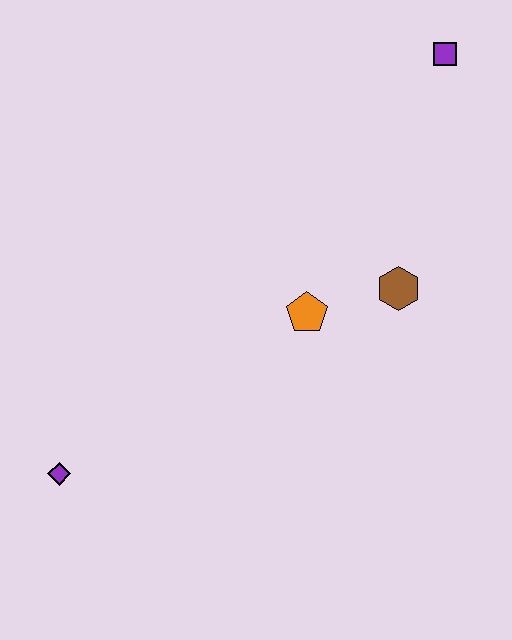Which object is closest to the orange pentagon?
The brown hexagon is closest to the orange pentagon.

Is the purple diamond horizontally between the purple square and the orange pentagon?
No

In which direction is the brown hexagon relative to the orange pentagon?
The brown hexagon is to the right of the orange pentagon.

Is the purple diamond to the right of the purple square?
No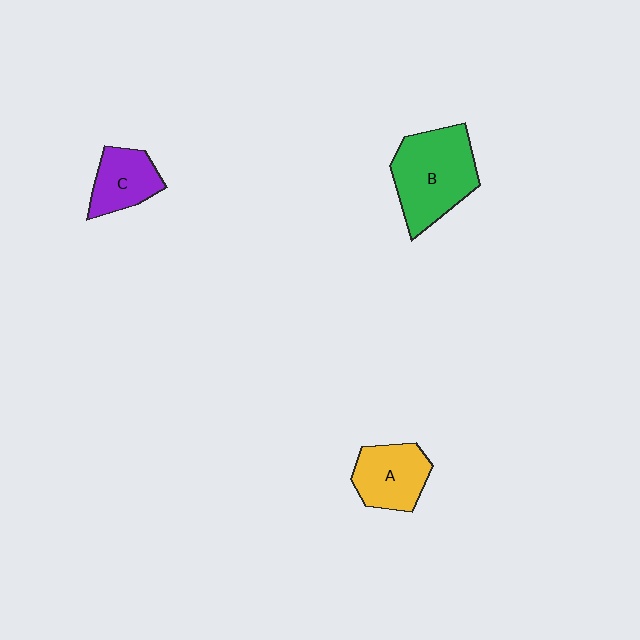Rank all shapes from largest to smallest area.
From largest to smallest: B (green), A (yellow), C (purple).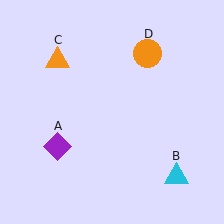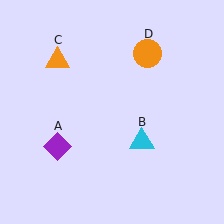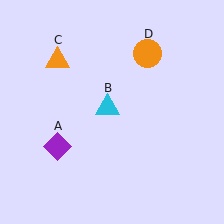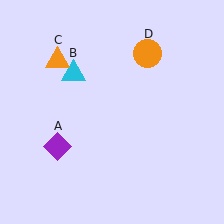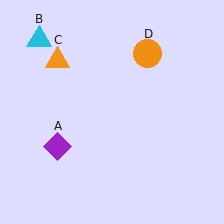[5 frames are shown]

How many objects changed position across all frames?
1 object changed position: cyan triangle (object B).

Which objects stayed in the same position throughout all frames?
Purple diamond (object A) and orange triangle (object C) and orange circle (object D) remained stationary.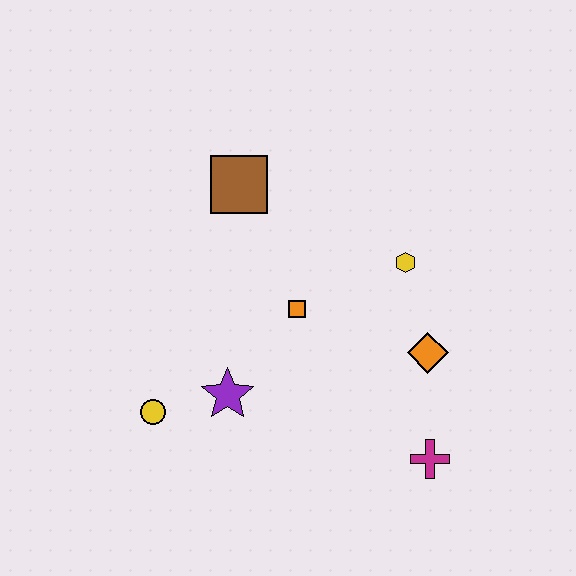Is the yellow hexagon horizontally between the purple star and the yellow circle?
No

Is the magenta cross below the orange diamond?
Yes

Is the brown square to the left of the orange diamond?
Yes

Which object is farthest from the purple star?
The yellow hexagon is farthest from the purple star.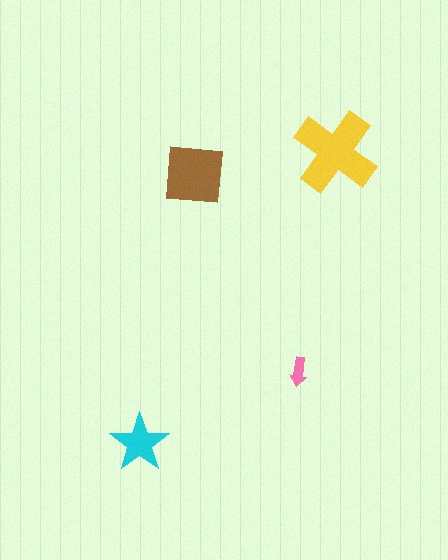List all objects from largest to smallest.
The yellow cross, the brown square, the cyan star, the pink arrow.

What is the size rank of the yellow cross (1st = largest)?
1st.